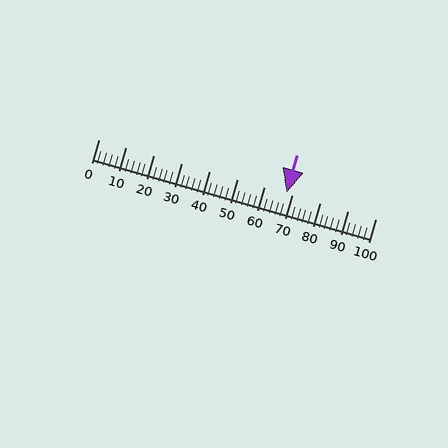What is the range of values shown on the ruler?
The ruler shows values from 0 to 100.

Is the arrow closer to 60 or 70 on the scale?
The arrow is closer to 70.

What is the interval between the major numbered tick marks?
The major tick marks are spaced 10 units apart.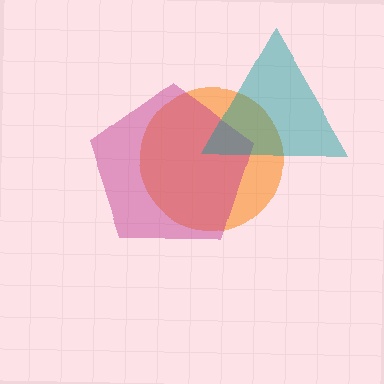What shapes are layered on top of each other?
The layered shapes are: an orange circle, a magenta pentagon, a teal triangle.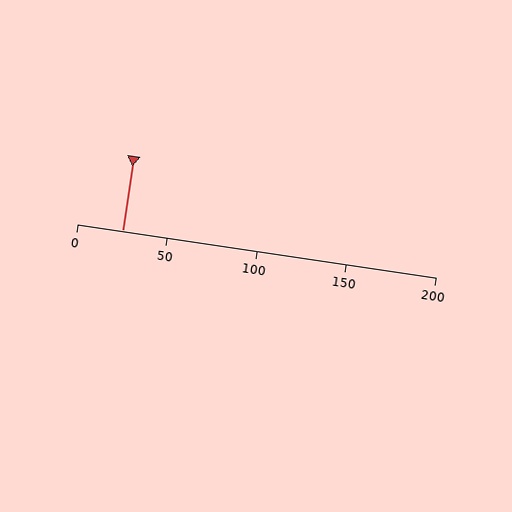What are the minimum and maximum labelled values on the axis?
The axis runs from 0 to 200.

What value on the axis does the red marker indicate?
The marker indicates approximately 25.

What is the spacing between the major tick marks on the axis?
The major ticks are spaced 50 apart.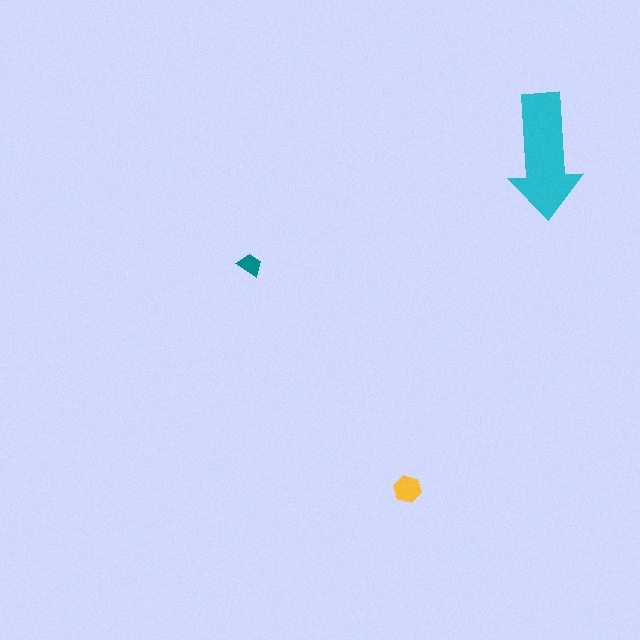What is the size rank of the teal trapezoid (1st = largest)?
3rd.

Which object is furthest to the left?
The teal trapezoid is leftmost.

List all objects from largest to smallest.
The cyan arrow, the yellow hexagon, the teal trapezoid.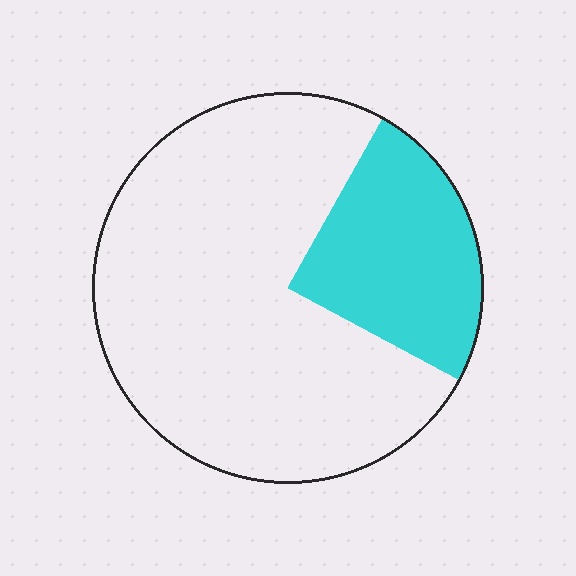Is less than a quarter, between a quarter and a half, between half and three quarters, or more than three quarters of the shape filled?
Less than a quarter.